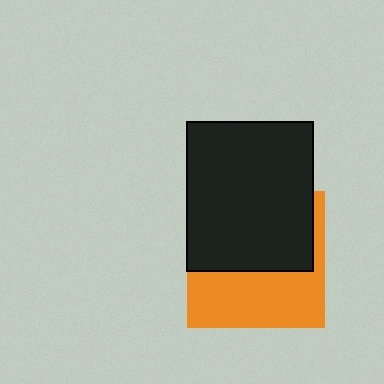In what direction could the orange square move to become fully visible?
The orange square could move down. That would shift it out from behind the black rectangle entirely.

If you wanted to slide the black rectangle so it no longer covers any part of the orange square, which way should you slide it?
Slide it up — that is the most direct way to separate the two shapes.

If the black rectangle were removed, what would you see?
You would see the complete orange square.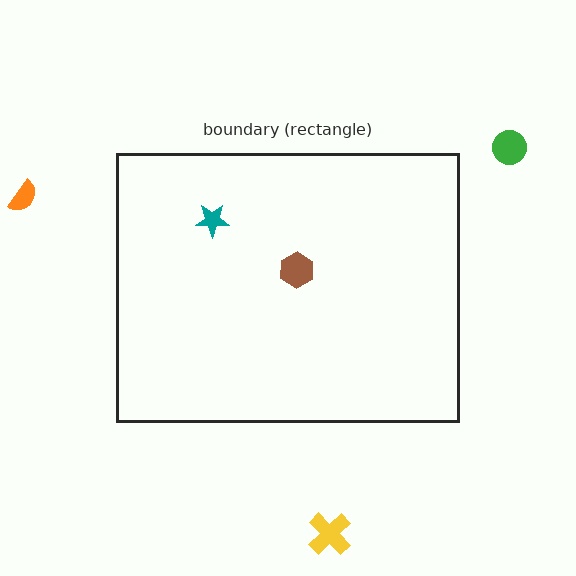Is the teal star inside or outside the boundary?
Inside.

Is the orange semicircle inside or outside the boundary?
Outside.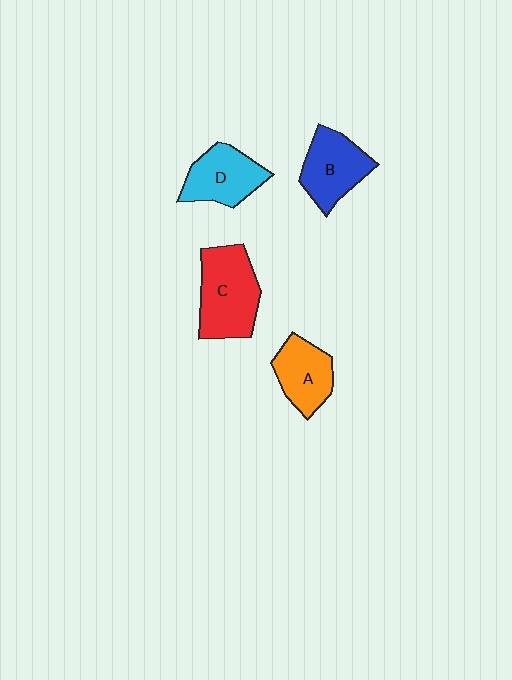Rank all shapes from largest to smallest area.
From largest to smallest: C (red), B (blue), D (cyan), A (orange).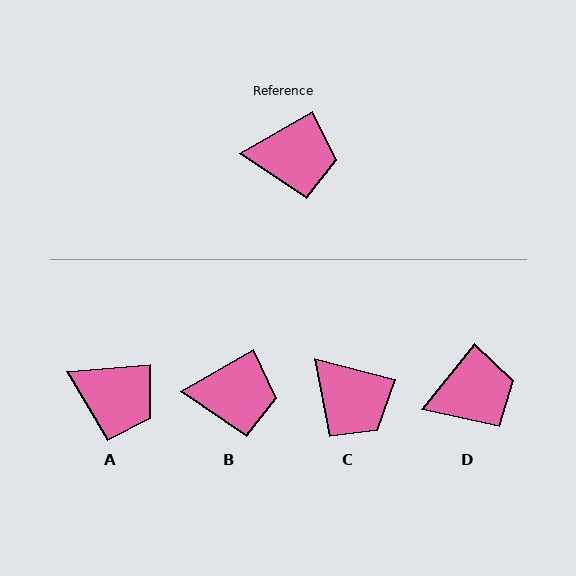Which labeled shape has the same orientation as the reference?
B.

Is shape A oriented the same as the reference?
No, it is off by about 25 degrees.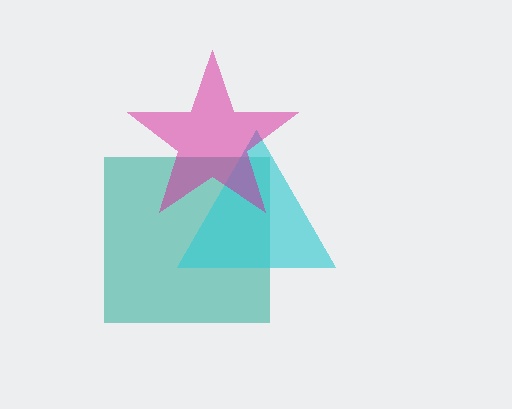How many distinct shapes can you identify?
There are 3 distinct shapes: a teal square, a cyan triangle, a magenta star.